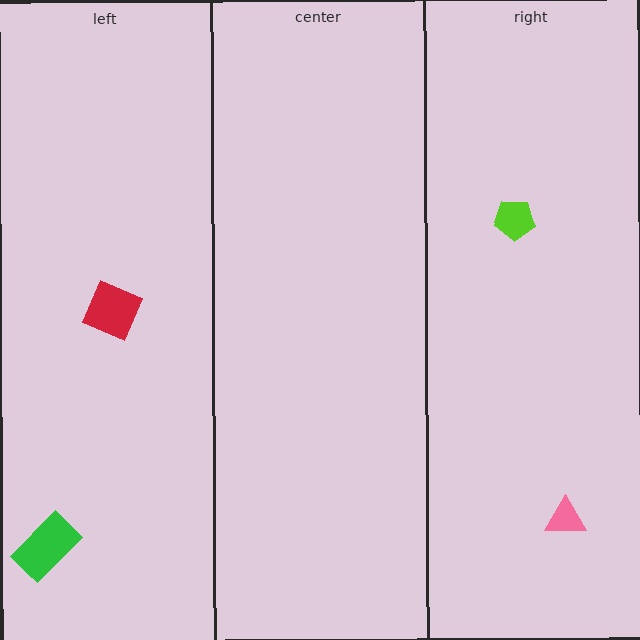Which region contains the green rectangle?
The left region.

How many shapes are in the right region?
2.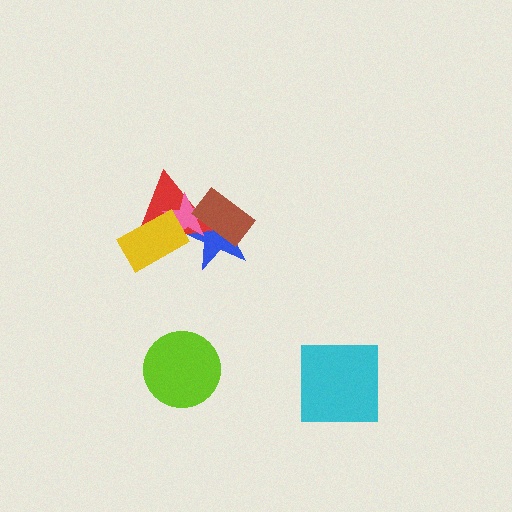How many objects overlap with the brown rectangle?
3 objects overlap with the brown rectangle.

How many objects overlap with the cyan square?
0 objects overlap with the cyan square.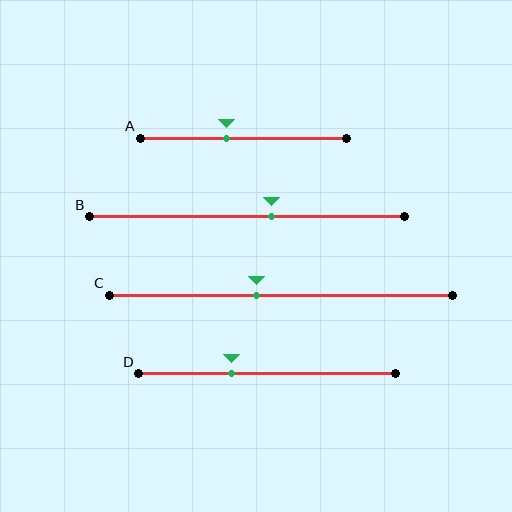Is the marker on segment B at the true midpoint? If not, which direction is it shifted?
No, the marker on segment B is shifted to the right by about 8% of the segment length.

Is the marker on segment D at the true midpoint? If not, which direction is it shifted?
No, the marker on segment D is shifted to the left by about 14% of the segment length.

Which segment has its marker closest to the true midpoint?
Segment C has its marker closest to the true midpoint.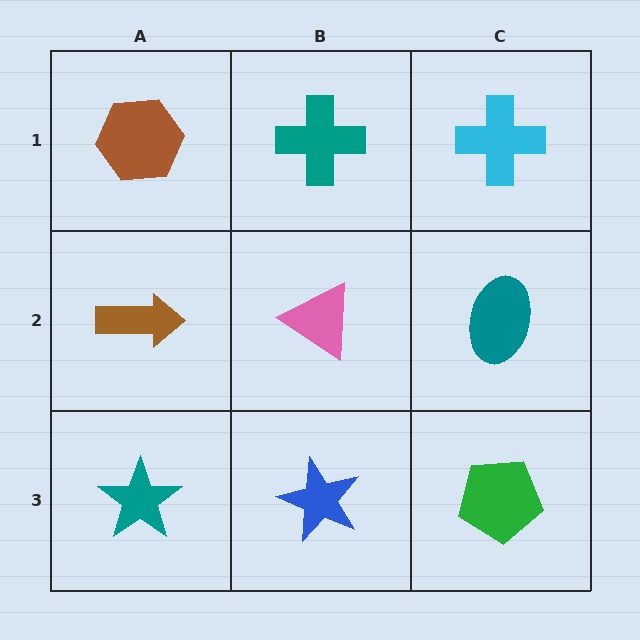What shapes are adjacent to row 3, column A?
A brown arrow (row 2, column A), a blue star (row 3, column B).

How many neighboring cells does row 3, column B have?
3.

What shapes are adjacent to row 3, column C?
A teal ellipse (row 2, column C), a blue star (row 3, column B).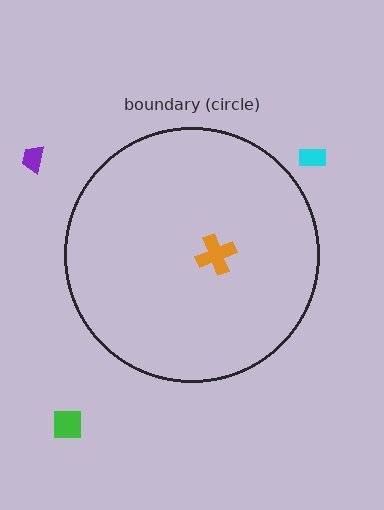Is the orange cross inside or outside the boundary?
Inside.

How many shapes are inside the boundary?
1 inside, 3 outside.